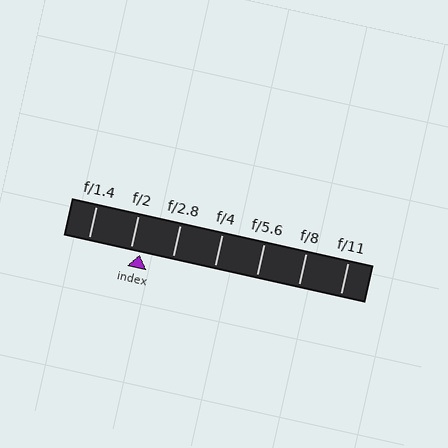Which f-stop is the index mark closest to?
The index mark is closest to f/2.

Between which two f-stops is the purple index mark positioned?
The index mark is between f/2 and f/2.8.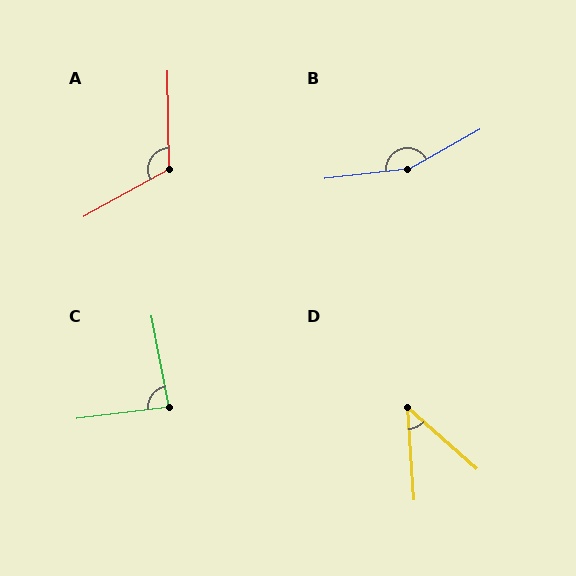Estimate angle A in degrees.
Approximately 118 degrees.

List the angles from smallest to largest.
D (45°), C (86°), A (118°), B (157°).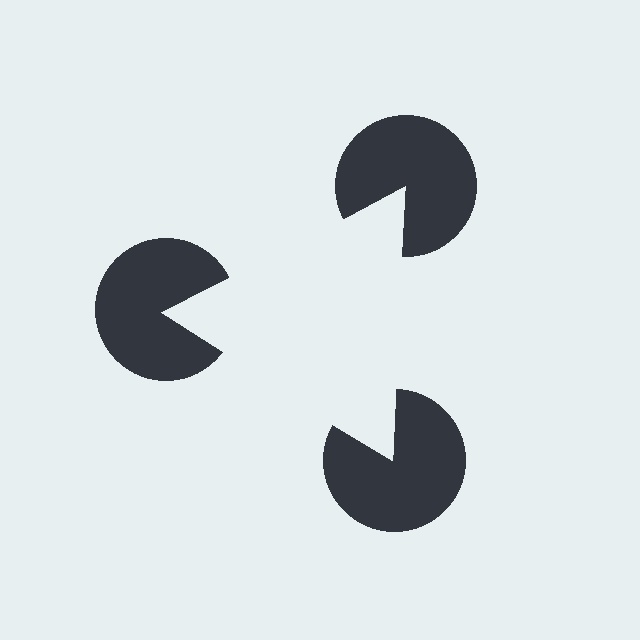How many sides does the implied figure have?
3 sides.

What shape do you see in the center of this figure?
An illusory triangle — its edges are inferred from the aligned wedge cuts in the pac-man discs, not physically drawn.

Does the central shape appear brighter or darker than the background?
It typically appears slightly brighter than the background, even though no actual brightness change is drawn.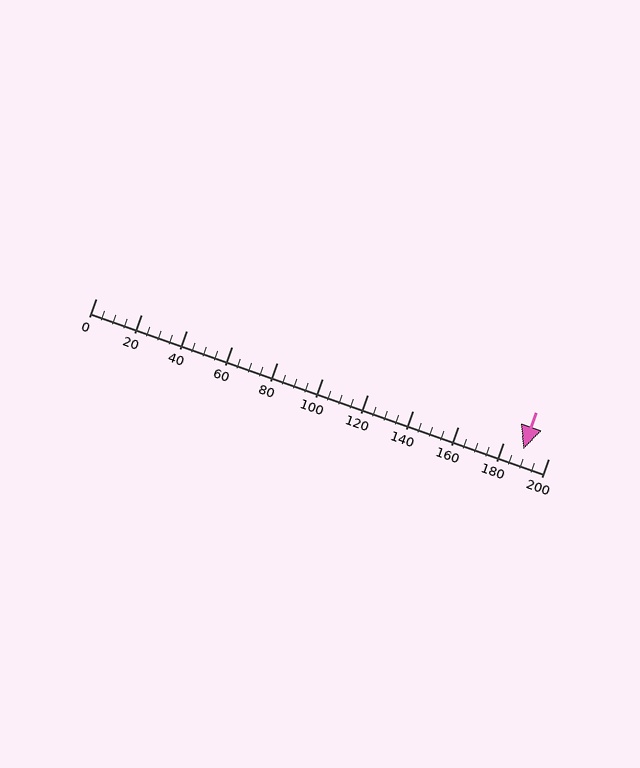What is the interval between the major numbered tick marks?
The major tick marks are spaced 20 units apart.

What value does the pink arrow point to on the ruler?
The pink arrow points to approximately 189.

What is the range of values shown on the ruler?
The ruler shows values from 0 to 200.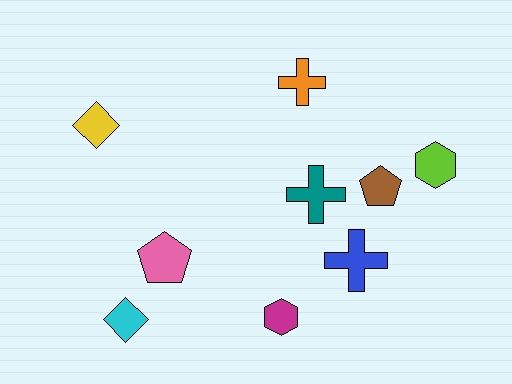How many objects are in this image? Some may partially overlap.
There are 9 objects.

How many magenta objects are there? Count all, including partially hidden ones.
There is 1 magenta object.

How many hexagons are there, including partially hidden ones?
There are 2 hexagons.